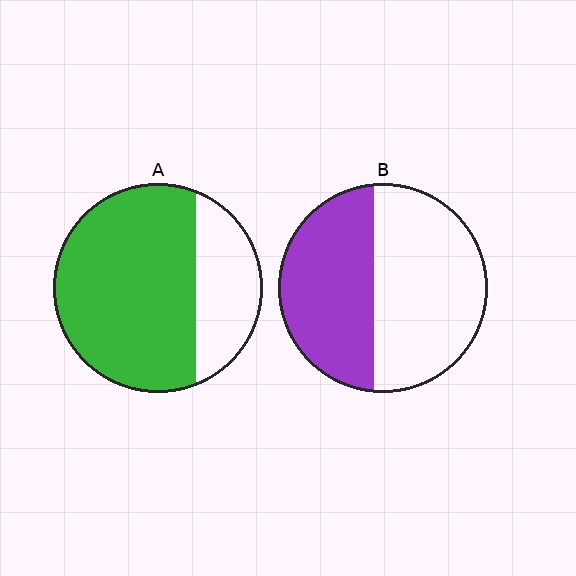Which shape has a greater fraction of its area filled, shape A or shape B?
Shape A.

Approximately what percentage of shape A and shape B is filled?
A is approximately 75% and B is approximately 45%.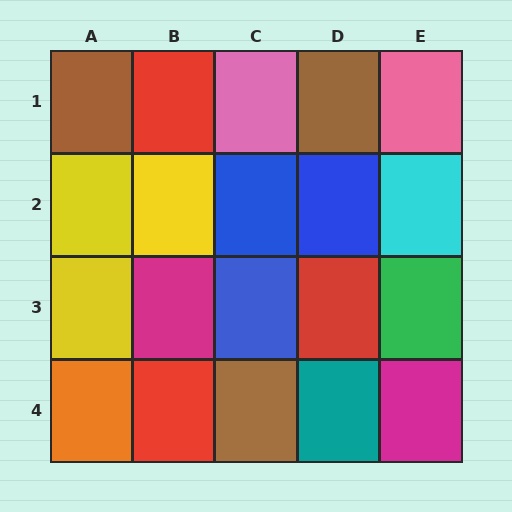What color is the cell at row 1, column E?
Pink.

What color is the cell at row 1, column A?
Brown.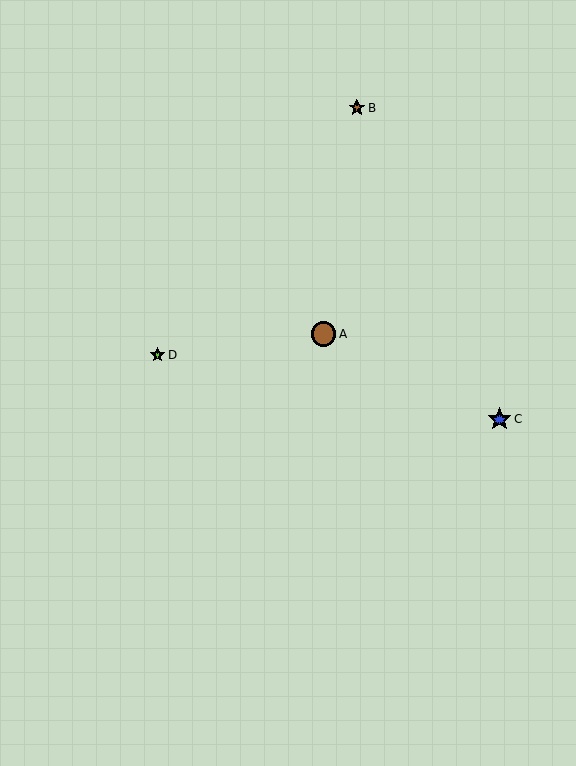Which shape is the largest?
The brown circle (labeled A) is the largest.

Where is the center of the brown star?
The center of the brown star is at (357, 108).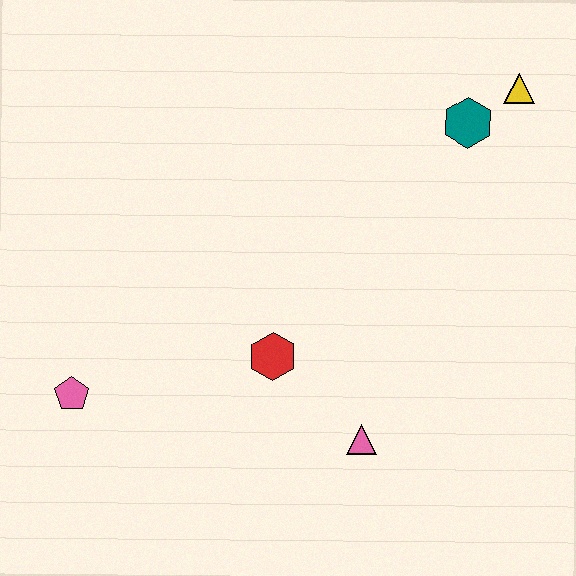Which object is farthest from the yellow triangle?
The pink pentagon is farthest from the yellow triangle.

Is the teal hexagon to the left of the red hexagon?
No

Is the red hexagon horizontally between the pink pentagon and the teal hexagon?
Yes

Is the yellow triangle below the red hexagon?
No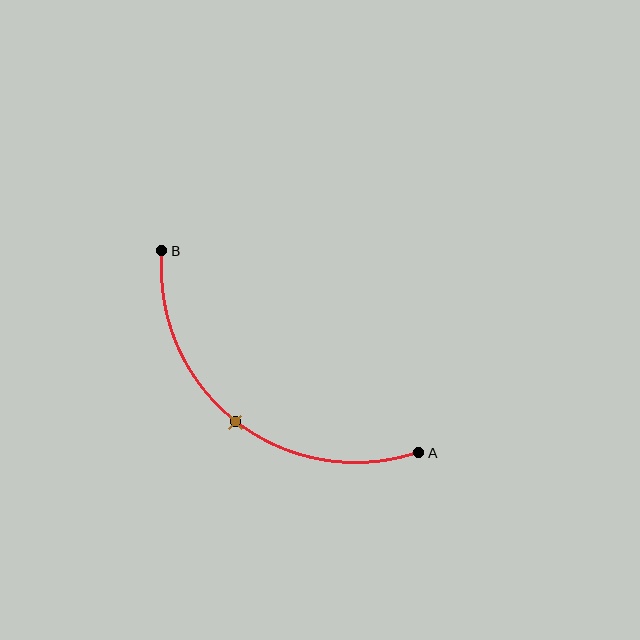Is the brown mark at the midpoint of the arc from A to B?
Yes. The brown mark lies on the arc at equal arc-length from both A and B — it is the arc midpoint.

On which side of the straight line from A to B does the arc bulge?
The arc bulges below and to the left of the straight line connecting A and B.